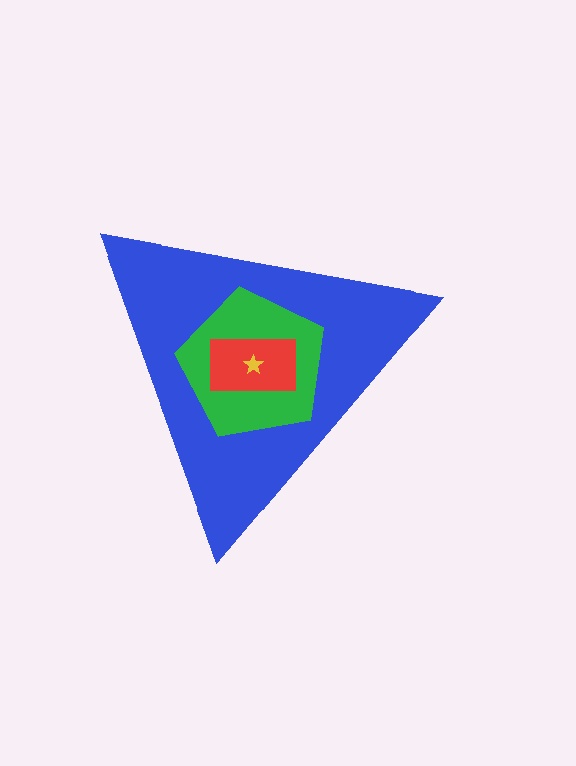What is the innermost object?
The yellow star.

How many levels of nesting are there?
4.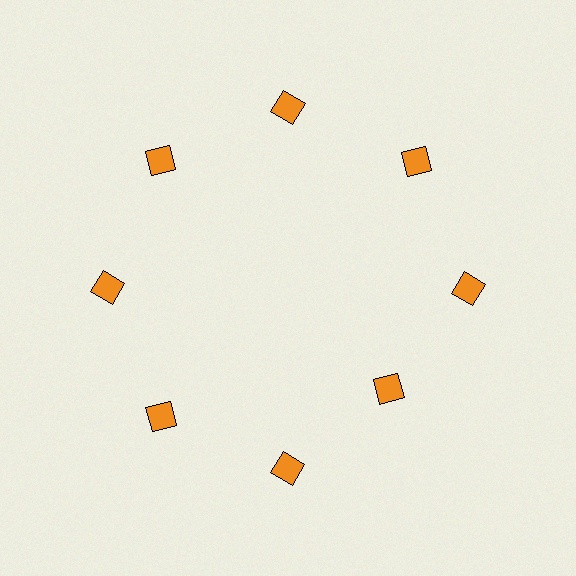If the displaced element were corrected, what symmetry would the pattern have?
It would have 8-fold rotational symmetry — the pattern would map onto itself every 45 degrees.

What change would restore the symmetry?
The symmetry would be restored by moving it outward, back onto the ring so that all 8 squares sit at equal angles and equal distance from the center.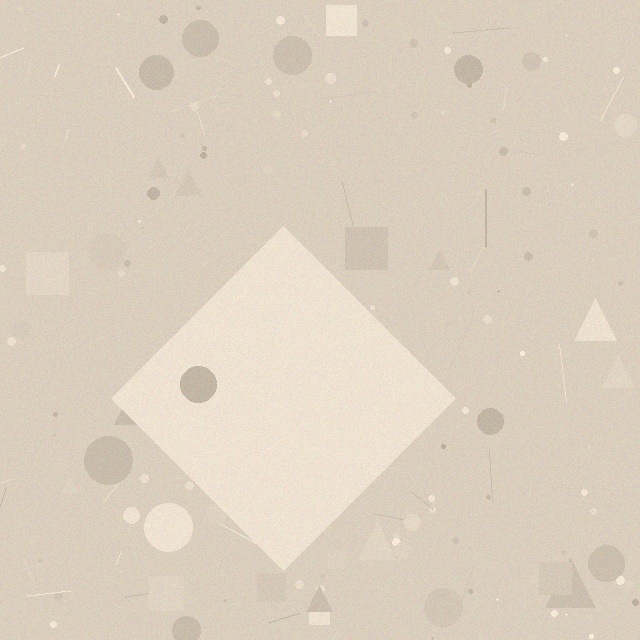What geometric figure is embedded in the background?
A diamond is embedded in the background.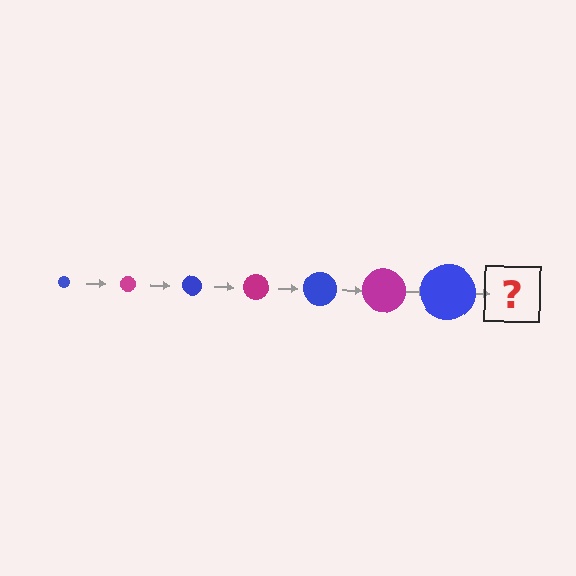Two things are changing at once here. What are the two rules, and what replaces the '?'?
The two rules are that the circle grows larger each step and the color cycles through blue and magenta. The '?' should be a magenta circle, larger than the previous one.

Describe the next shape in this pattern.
It should be a magenta circle, larger than the previous one.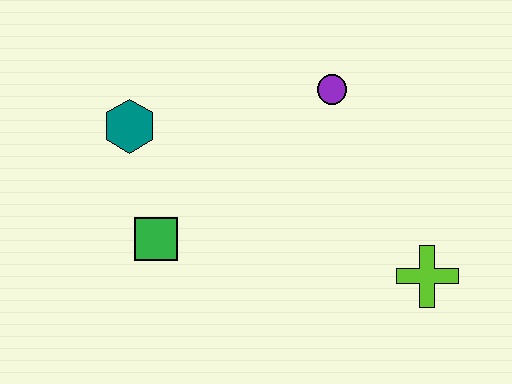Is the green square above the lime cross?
Yes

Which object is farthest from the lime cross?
The teal hexagon is farthest from the lime cross.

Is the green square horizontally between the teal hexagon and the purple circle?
Yes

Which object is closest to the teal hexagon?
The green square is closest to the teal hexagon.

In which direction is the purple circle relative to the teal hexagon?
The purple circle is to the right of the teal hexagon.